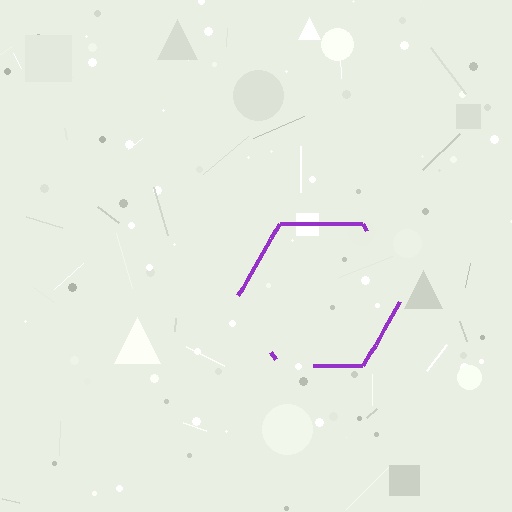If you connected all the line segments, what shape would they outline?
They would outline a hexagon.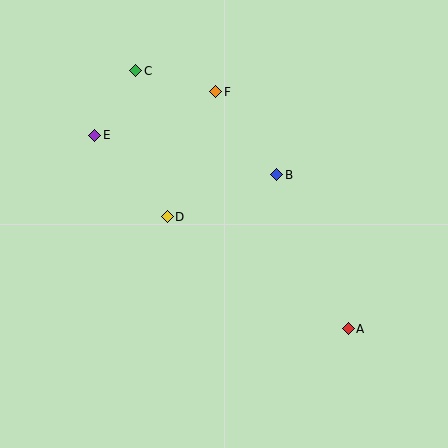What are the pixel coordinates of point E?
Point E is at (95, 135).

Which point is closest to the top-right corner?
Point B is closest to the top-right corner.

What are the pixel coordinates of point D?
Point D is at (167, 217).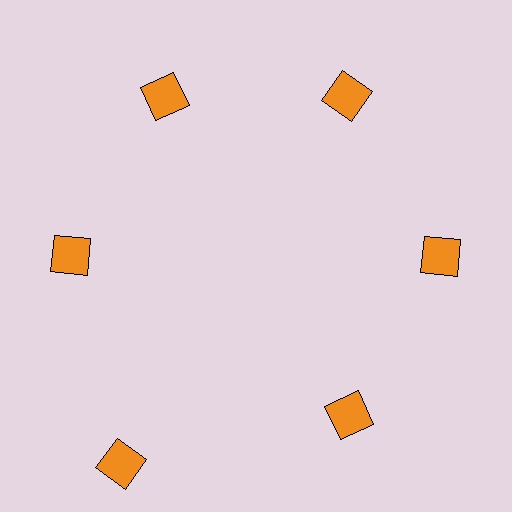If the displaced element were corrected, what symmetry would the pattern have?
It would have 6-fold rotational symmetry — the pattern would map onto itself every 60 degrees.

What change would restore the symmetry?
The symmetry would be restored by moving it inward, back onto the ring so that all 6 squares sit at equal angles and equal distance from the center.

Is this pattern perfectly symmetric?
No. The 6 orange squares are arranged in a ring, but one element near the 7 o'clock position is pushed outward from the center, breaking the 6-fold rotational symmetry.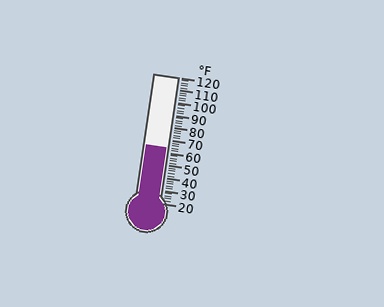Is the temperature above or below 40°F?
The temperature is above 40°F.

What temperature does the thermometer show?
The thermometer shows approximately 64°F.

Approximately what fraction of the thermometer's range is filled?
The thermometer is filled to approximately 45% of its range.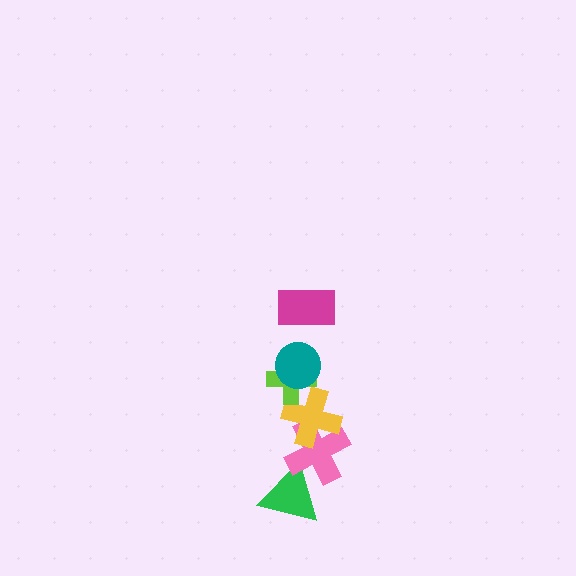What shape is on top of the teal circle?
The magenta rectangle is on top of the teal circle.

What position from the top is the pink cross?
The pink cross is 5th from the top.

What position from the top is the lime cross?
The lime cross is 3rd from the top.